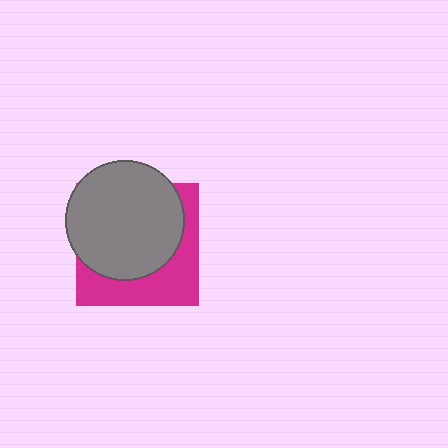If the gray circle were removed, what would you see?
You would see the complete magenta square.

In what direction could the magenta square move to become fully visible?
The magenta square could move toward the lower-right. That would shift it out from behind the gray circle entirely.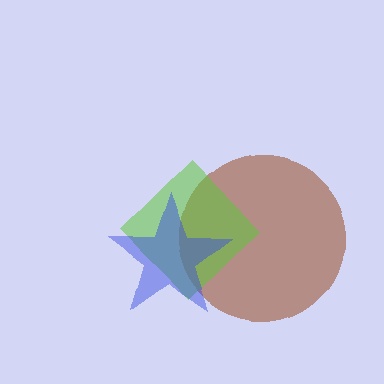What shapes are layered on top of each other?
The layered shapes are: a brown circle, a lime diamond, a blue star.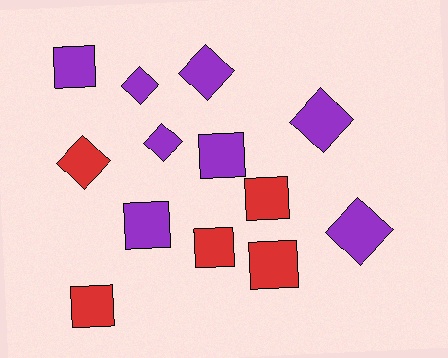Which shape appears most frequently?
Square, with 7 objects.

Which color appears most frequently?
Purple, with 8 objects.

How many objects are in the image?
There are 13 objects.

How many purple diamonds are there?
There are 5 purple diamonds.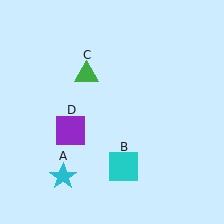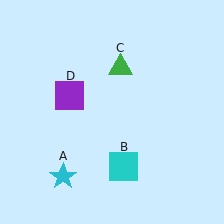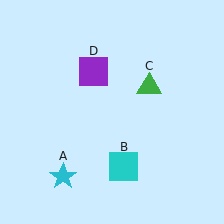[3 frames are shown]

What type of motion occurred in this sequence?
The green triangle (object C), purple square (object D) rotated clockwise around the center of the scene.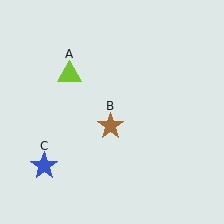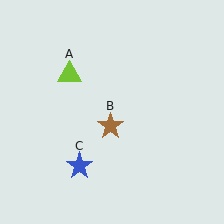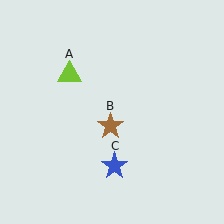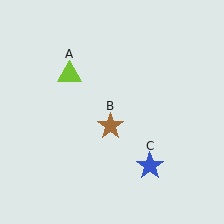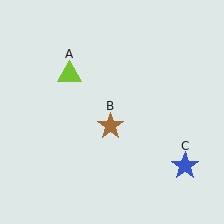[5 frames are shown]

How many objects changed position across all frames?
1 object changed position: blue star (object C).